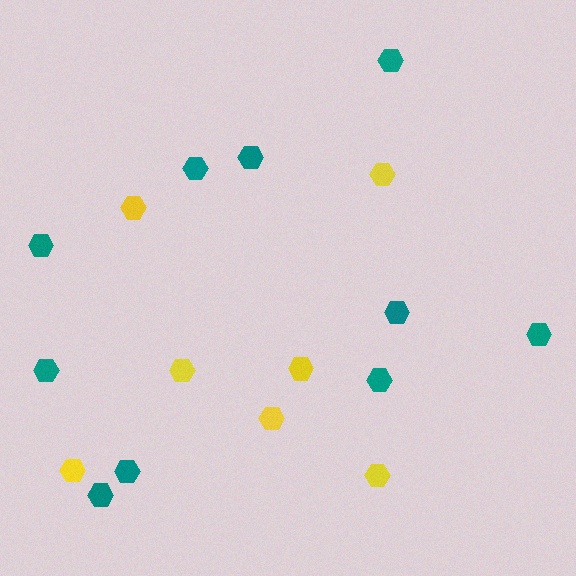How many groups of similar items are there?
There are 2 groups: one group of yellow hexagons (7) and one group of teal hexagons (10).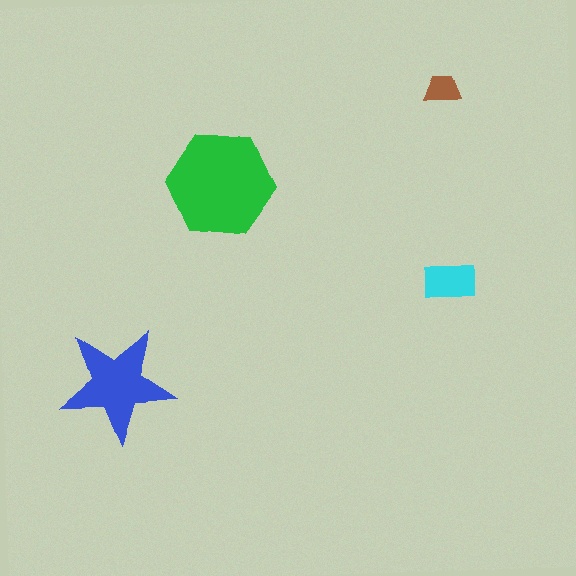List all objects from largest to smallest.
The green hexagon, the blue star, the cyan rectangle, the brown trapezoid.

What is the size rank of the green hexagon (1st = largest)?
1st.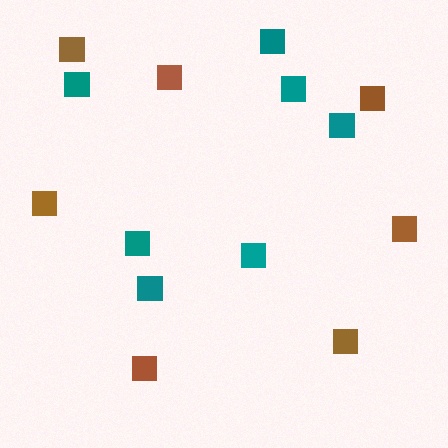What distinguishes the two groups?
There are 2 groups: one group of teal squares (7) and one group of brown squares (7).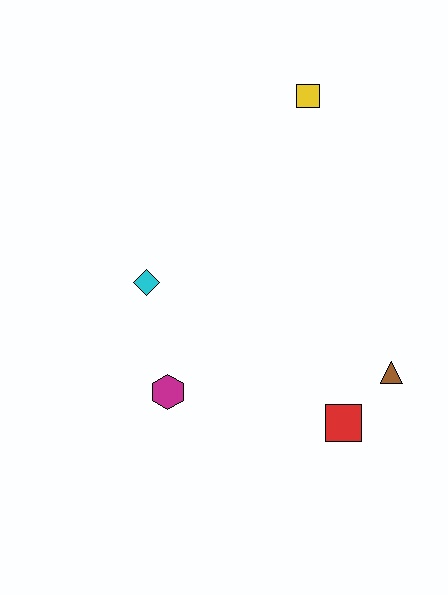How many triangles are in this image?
There is 1 triangle.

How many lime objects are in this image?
There are no lime objects.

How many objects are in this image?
There are 5 objects.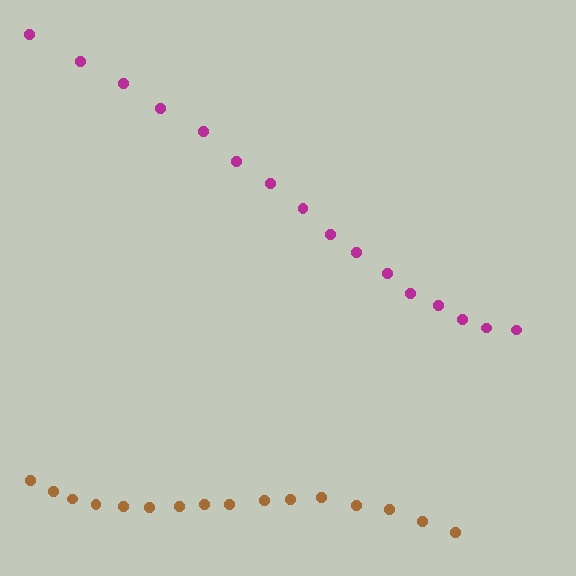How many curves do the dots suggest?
There are 2 distinct paths.